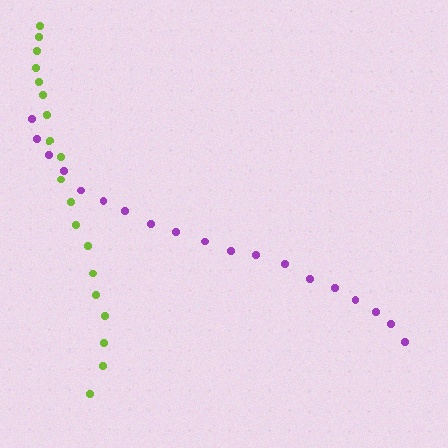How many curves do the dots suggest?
There are 2 distinct paths.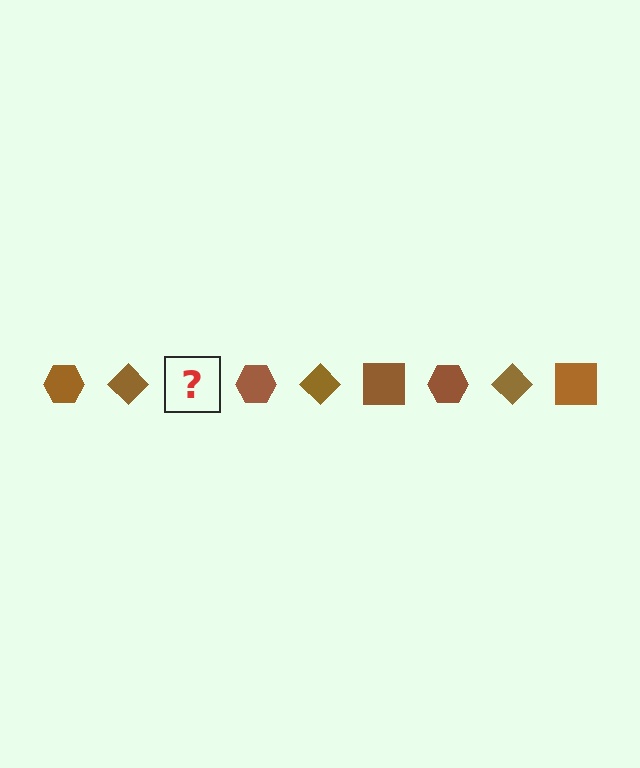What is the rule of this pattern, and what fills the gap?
The rule is that the pattern cycles through hexagon, diamond, square shapes in brown. The gap should be filled with a brown square.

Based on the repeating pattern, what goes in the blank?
The blank should be a brown square.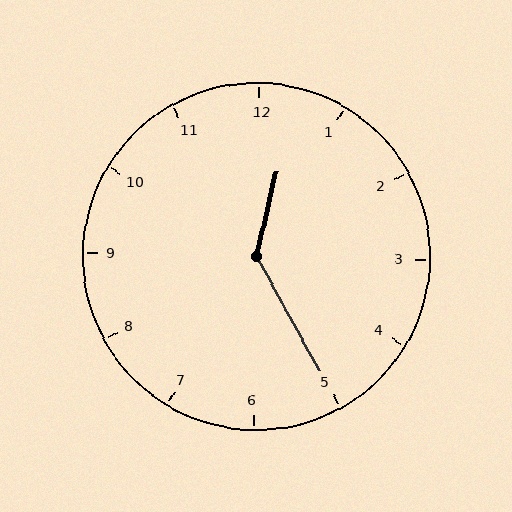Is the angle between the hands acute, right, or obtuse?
It is obtuse.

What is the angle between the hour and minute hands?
Approximately 138 degrees.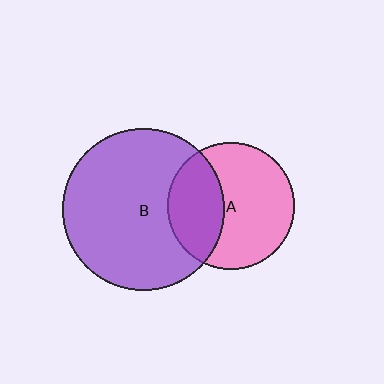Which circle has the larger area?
Circle B (purple).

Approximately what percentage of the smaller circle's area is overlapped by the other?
Approximately 35%.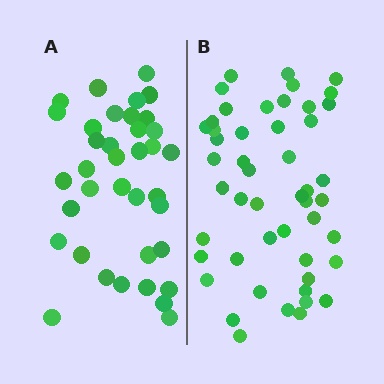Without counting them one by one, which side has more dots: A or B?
Region B (the right region) has more dots.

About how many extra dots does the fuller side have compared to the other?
Region B has roughly 12 or so more dots than region A.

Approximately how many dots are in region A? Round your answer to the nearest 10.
About 40 dots. (The exact count is 37, which rounds to 40.)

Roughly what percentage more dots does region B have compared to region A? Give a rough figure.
About 30% more.